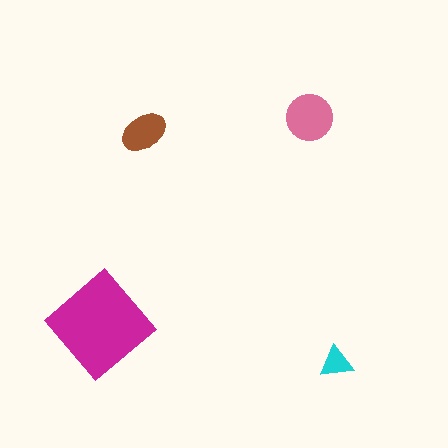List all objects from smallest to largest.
The cyan triangle, the brown ellipse, the pink circle, the magenta diamond.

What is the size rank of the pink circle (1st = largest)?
2nd.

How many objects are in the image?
There are 4 objects in the image.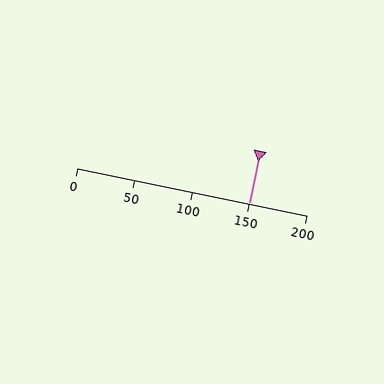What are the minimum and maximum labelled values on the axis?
The axis runs from 0 to 200.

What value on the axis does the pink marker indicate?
The marker indicates approximately 150.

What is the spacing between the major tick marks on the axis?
The major ticks are spaced 50 apart.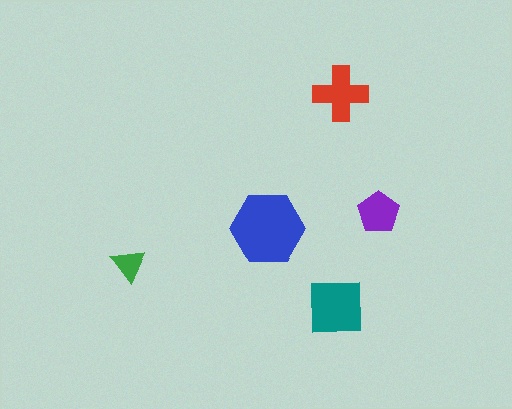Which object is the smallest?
The green triangle.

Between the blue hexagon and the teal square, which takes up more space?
The blue hexagon.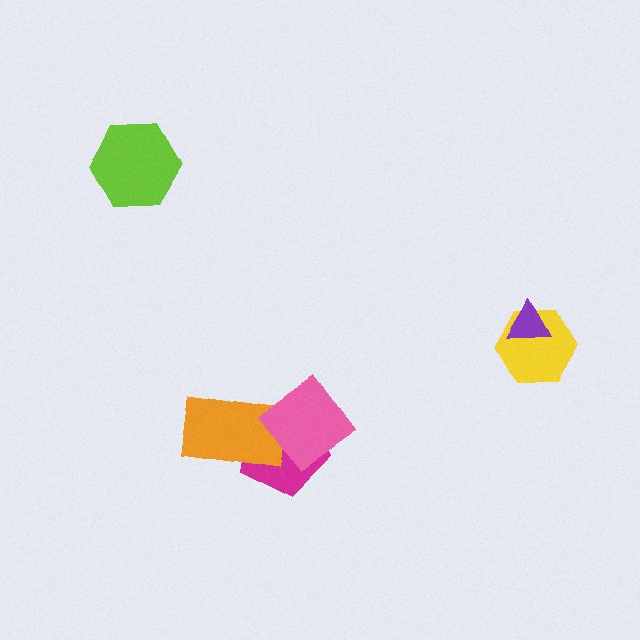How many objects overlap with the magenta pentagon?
2 objects overlap with the magenta pentagon.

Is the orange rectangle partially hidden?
Yes, it is partially covered by another shape.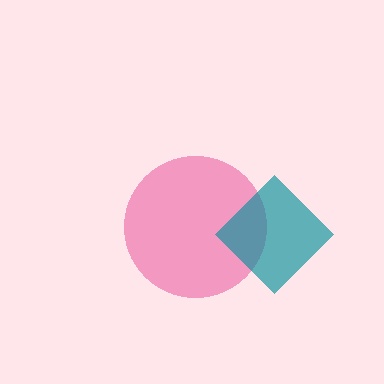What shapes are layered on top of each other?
The layered shapes are: a pink circle, a teal diamond.